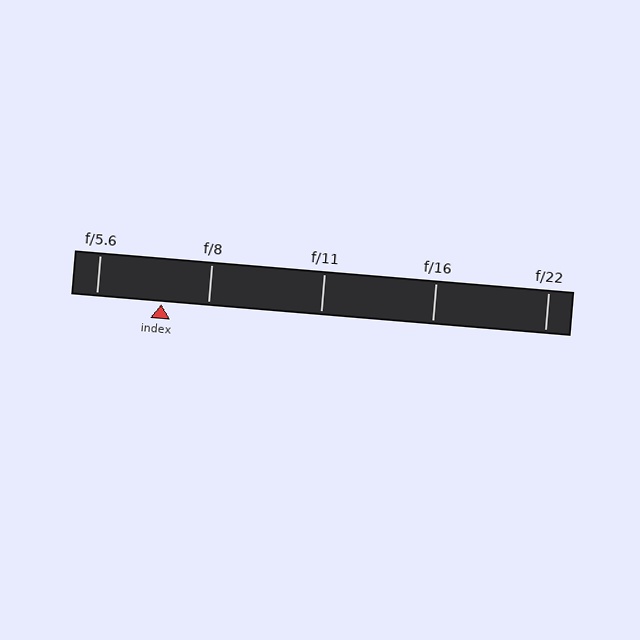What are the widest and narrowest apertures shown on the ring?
The widest aperture shown is f/5.6 and the narrowest is f/22.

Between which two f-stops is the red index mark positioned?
The index mark is between f/5.6 and f/8.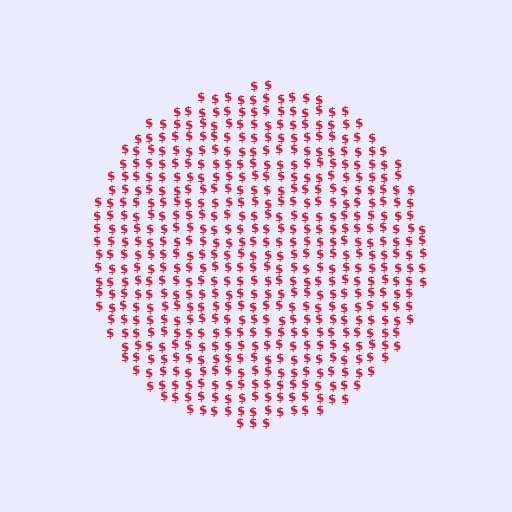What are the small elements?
The small elements are dollar signs.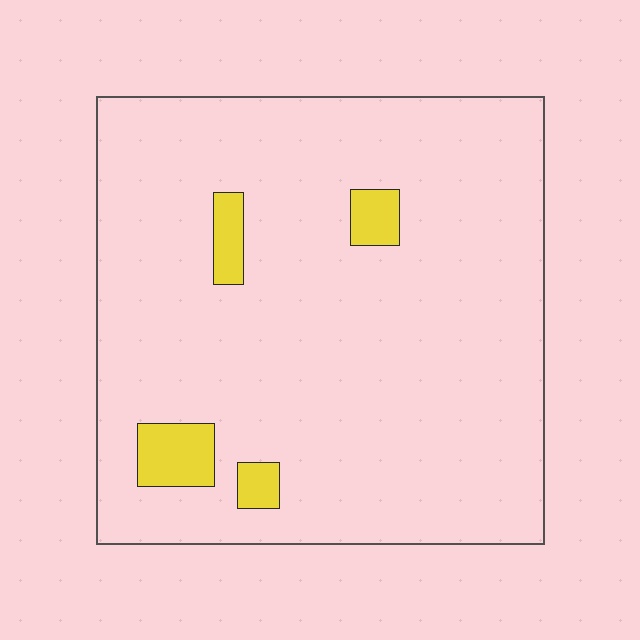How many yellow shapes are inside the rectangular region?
4.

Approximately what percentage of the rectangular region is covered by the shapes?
Approximately 5%.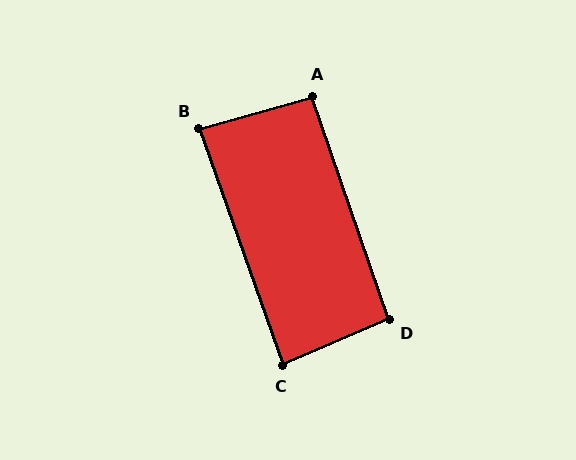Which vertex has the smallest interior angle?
B, at approximately 86 degrees.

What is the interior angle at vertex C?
Approximately 86 degrees (approximately right).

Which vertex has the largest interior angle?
D, at approximately 94 degrees.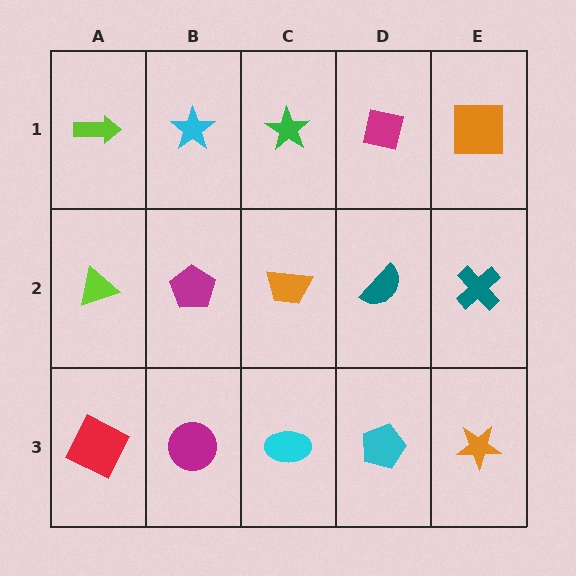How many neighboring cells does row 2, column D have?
4.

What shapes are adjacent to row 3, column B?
A magenta pentagon (row 2, column B), a red square (row 3, column A), a cyan ellipse (row 3, column C).